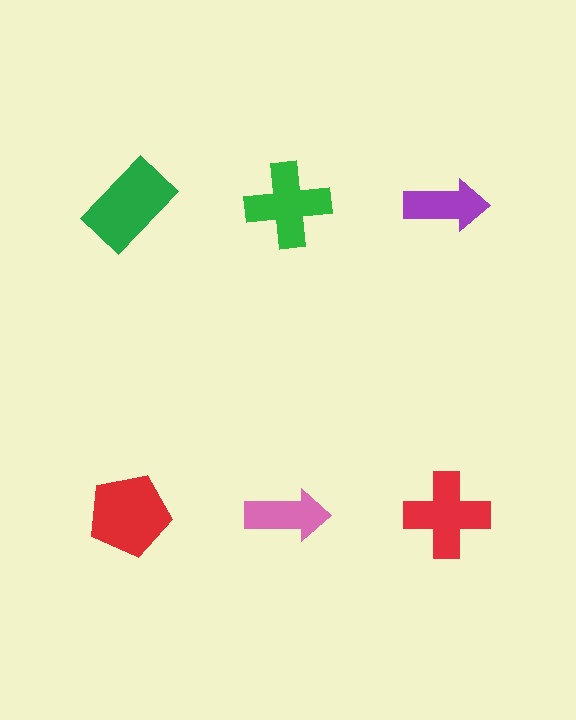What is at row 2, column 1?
A red pentagon.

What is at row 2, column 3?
A red cross.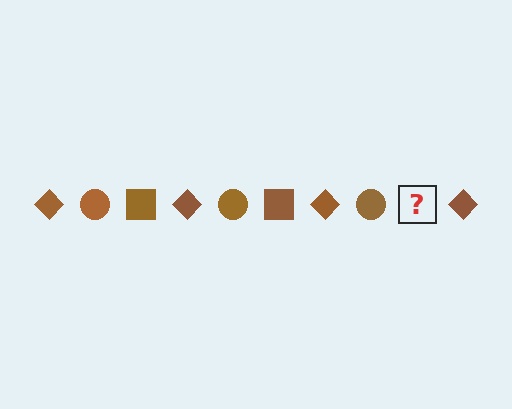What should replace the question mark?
The question mark should be replaced with a brown square.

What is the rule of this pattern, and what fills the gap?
The rule is that the pattern cycles through diamond, circle, square shapes in brown. The gap should be filled with a brown square.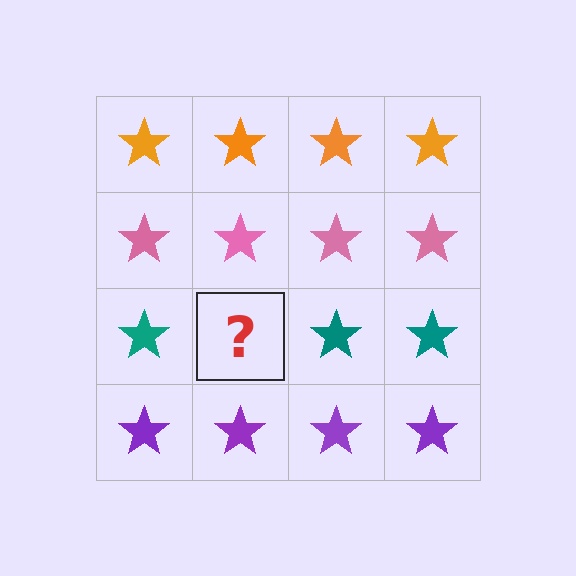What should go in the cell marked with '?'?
The missing cell should contain a teal star.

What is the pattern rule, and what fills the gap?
The rule is that each row has a consistent color. The gap should be filled with a teal star.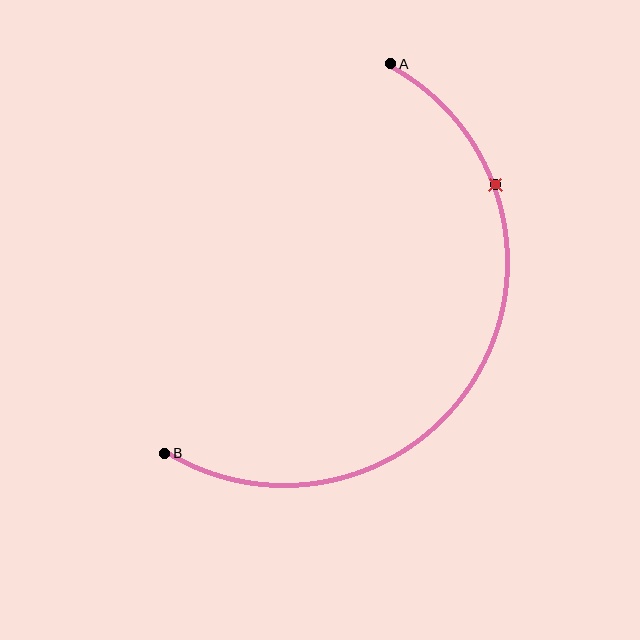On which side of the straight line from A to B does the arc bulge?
The arc bulges to the right of the straight line connecting A and B.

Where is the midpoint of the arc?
The arc midpoint is the point on the curve farthest from the straight line joining A and B. It sits to the right of that line.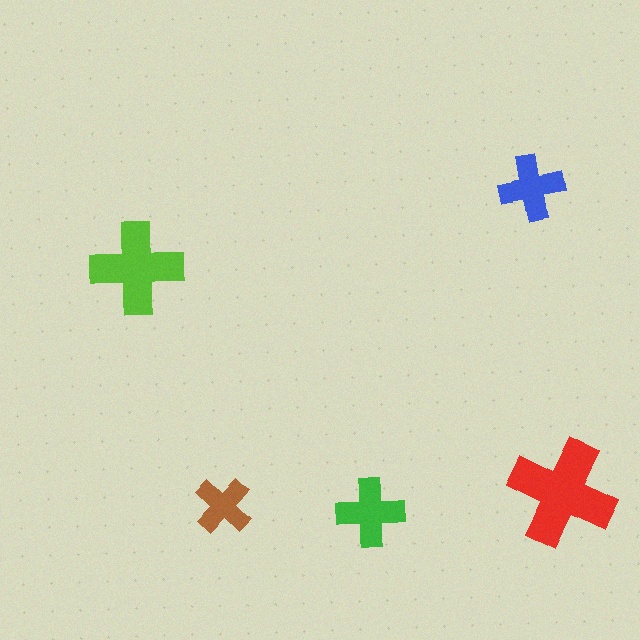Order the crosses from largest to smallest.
the red one, the lime one, the green one, the blue one, the brown one.